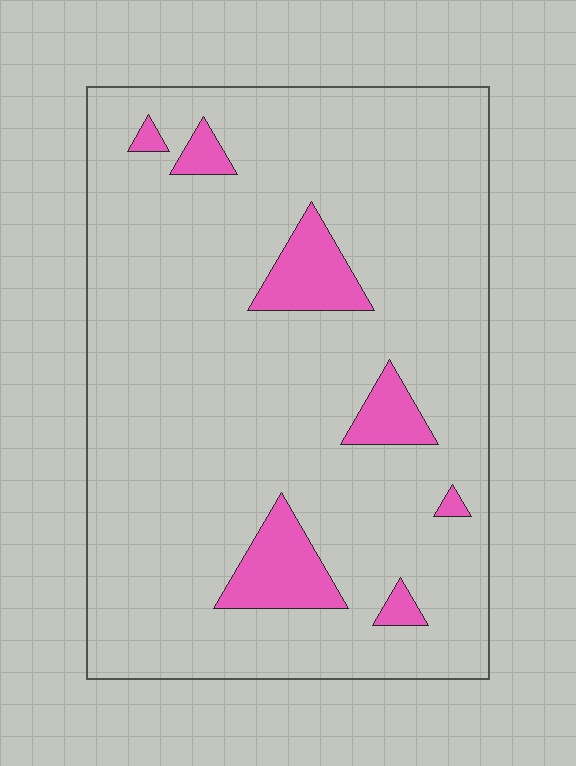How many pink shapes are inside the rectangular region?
7.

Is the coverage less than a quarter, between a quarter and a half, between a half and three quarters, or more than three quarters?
Less than a quarter.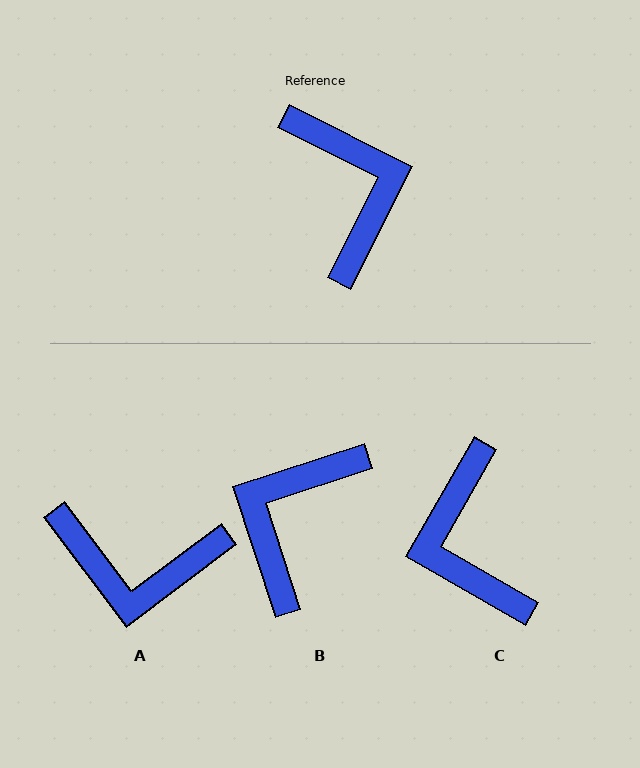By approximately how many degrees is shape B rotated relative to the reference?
Approximately 135 degrees counter-clockwise.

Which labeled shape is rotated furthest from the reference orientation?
C, about 177 degrees away.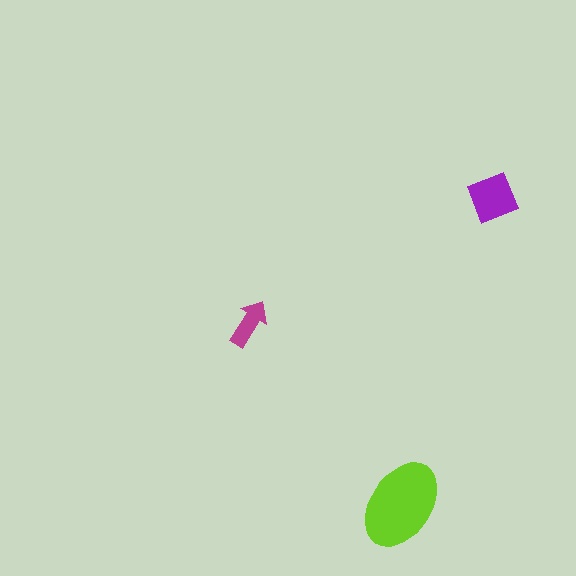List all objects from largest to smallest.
The lime ellipse, the purple diamond, the magenta arrow.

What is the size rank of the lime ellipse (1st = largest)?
1st.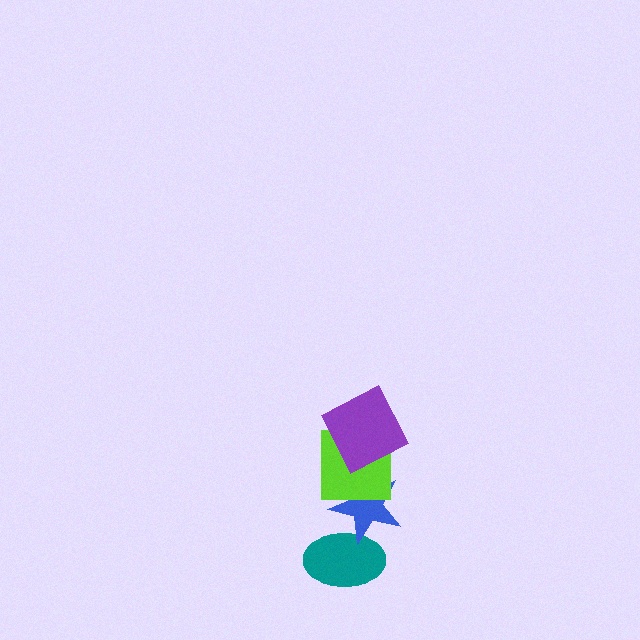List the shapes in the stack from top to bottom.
From top to bottom: the purple square, the lime square, the blue star, the teal ellipse.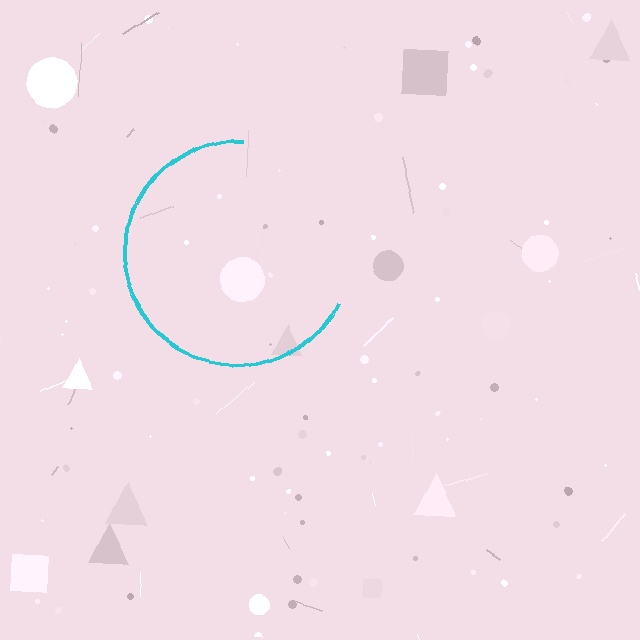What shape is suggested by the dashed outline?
The dashed outline suggests a circle.